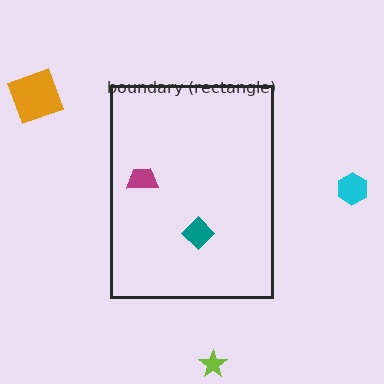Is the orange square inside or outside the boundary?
Outside.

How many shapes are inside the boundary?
2 inside, 3 outside.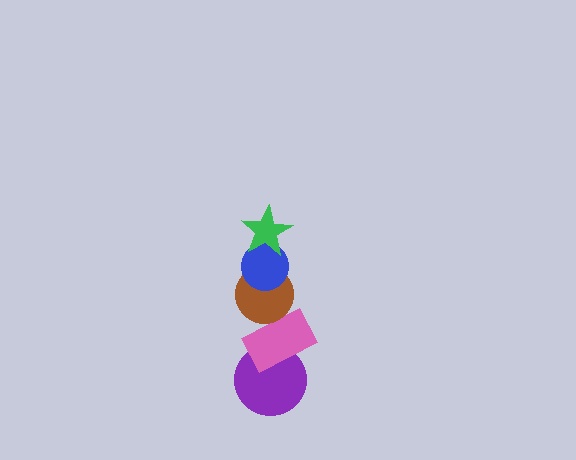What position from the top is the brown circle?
The brown circle is 3rd from the top.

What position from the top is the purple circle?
The purple circle is 5th from the top.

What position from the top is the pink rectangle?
The pink rectangle is 4th from the top.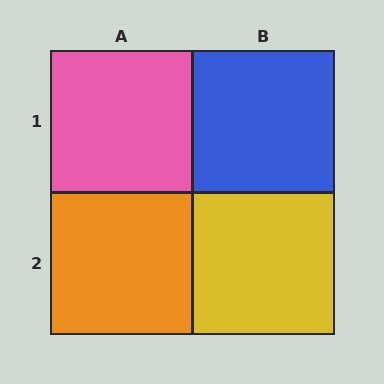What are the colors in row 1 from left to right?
Pink, blue.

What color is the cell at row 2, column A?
Orange.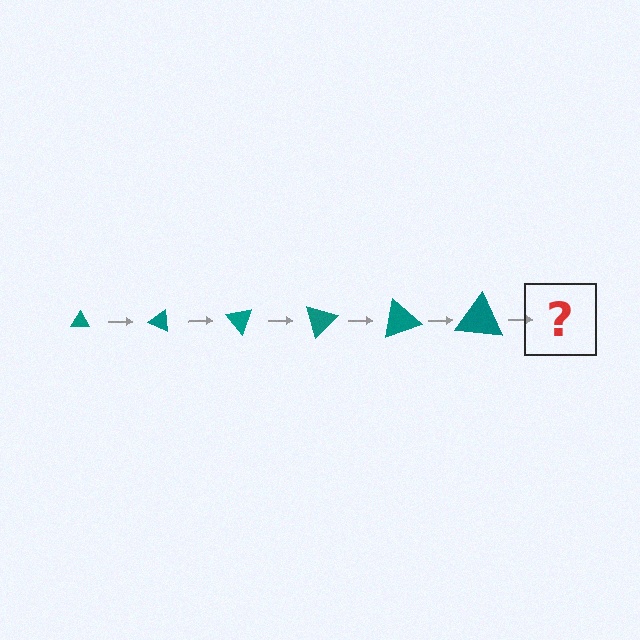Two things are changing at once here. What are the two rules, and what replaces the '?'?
The two rules are that the triangle grows larger each step and it rotates 25 degrees each step. The '?' should be a triangle, larger than the previous one and rotated 150 degrees from the start.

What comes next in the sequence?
The next element should be a triangle, larger than the previous one and rotated 150 degrees from the start.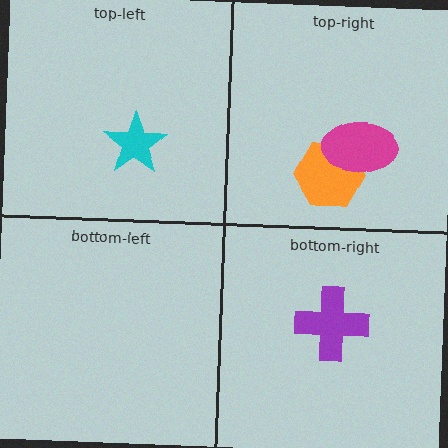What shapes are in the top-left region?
The cyan star.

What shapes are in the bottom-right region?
The purple cross.